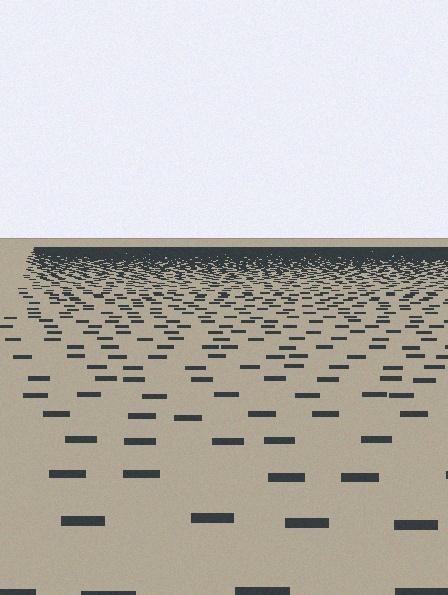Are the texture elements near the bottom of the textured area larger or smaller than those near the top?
Larger. Near the bottom, elements are closer to the viewer and appear at a bigger on-screen size.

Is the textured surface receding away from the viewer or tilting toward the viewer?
The surface is receding away from the viewer. Texture elements get smaller and denser toward the top.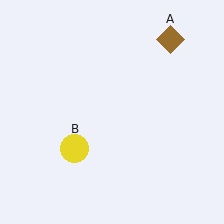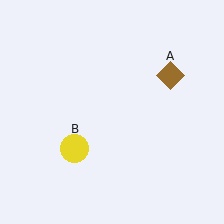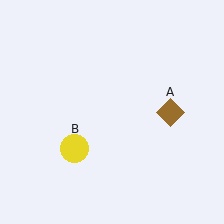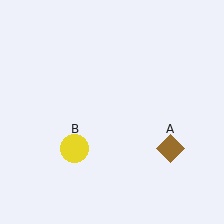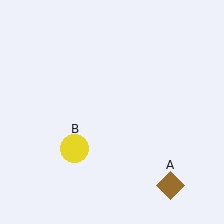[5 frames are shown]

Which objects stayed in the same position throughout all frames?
Yellow circle (object B) remained stationary.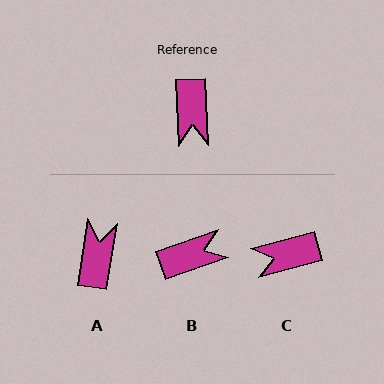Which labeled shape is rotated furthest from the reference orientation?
A, about 168 degrees away.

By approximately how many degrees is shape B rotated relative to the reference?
Approximately 106 degrees counter-clockwise.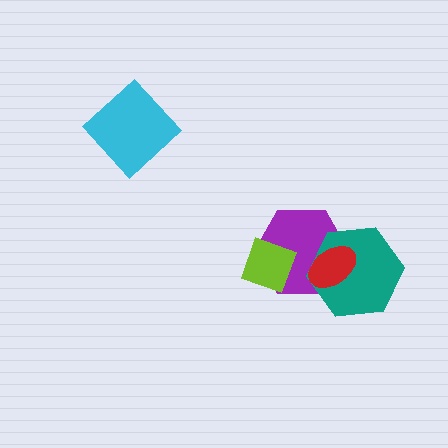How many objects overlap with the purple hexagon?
3 objects overlap with the purple hexagon.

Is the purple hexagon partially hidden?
Yes, it is partially covered by another shape.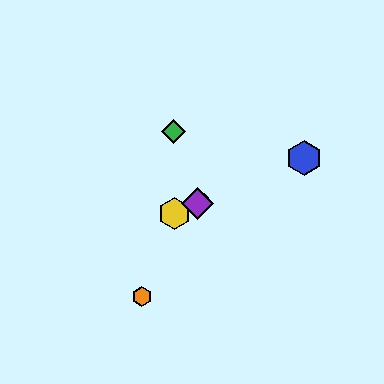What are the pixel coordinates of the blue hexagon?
The blue hexagon is at (304, 158).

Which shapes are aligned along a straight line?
The red circle, the blue hexagon, the yellow hexagon, the purple diamond are aligned along a straight line.